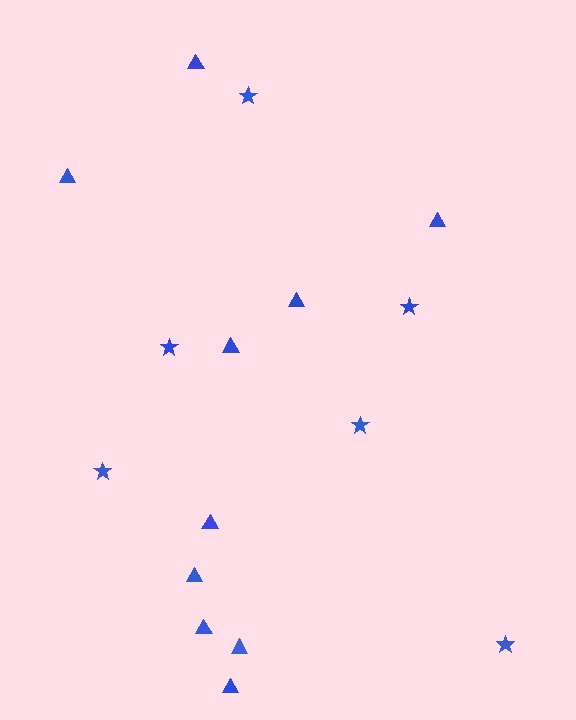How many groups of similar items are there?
There are 2 groups: one group of triangles (10) and one group of stars (6).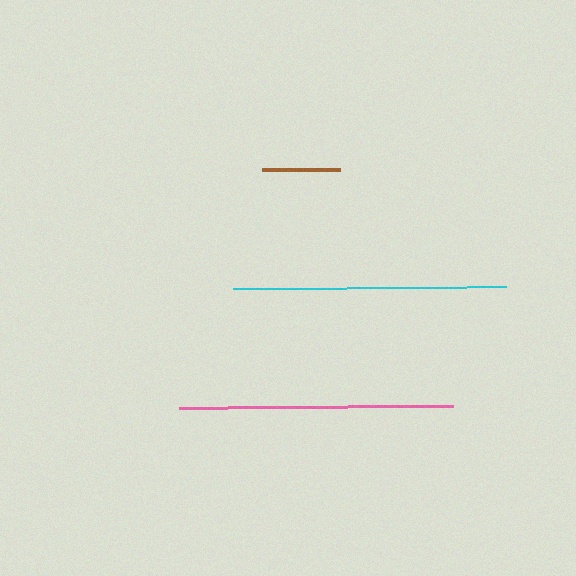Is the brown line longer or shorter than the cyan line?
The cyan line is longer than the brown line.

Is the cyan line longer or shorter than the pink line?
The pink line is longer than the cyan line.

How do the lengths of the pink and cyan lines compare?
The pink and cyan lines are approximately the same length.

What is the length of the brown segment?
The brown segment is approximately 77 pixels long.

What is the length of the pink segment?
The pink segment is approximately 274 pixels long.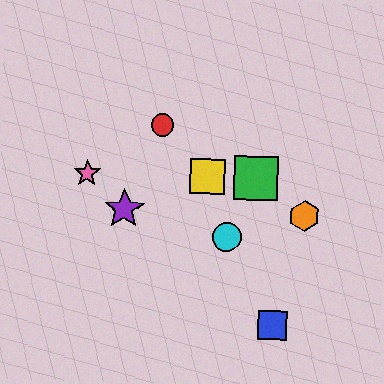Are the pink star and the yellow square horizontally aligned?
Yes, both are at y≈173.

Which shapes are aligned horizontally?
The green square, the yellow square, the pink star are aligned horizontally.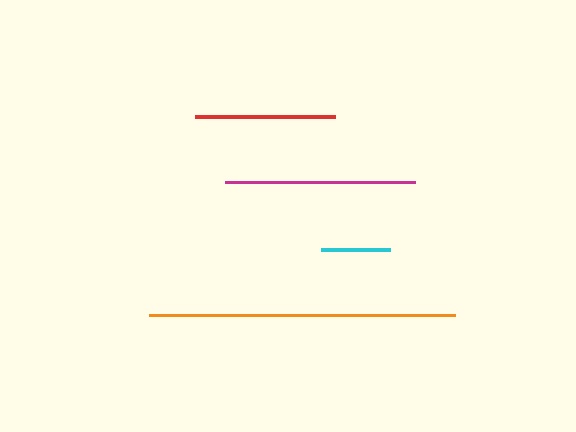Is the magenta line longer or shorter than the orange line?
The orange line is longer than the magenta line.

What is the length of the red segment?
The red segment is approximately 139 pixels long.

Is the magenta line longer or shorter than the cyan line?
The magenta line is longer than the cyan line.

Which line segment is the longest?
The orange line is the longest at approximately 305 pixels.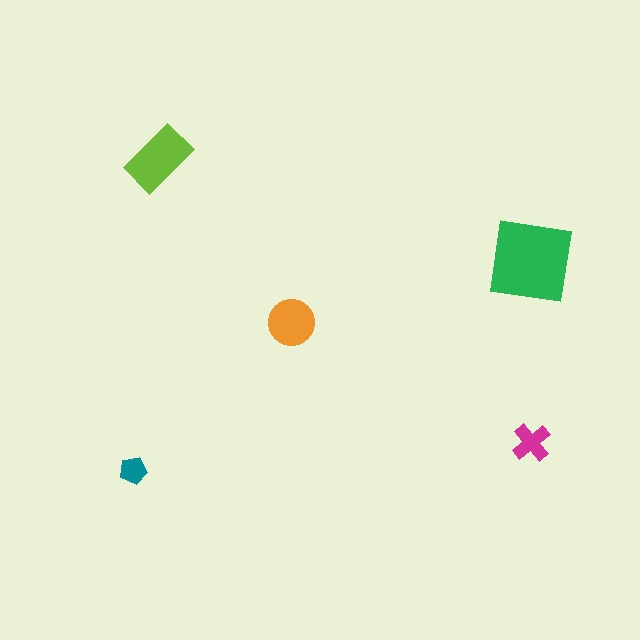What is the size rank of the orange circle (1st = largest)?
3rd.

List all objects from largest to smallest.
The green square, the lime rectangle, the orange circle, the magenta cross, the teal pentagon.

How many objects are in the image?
There are 5 objects in the image.